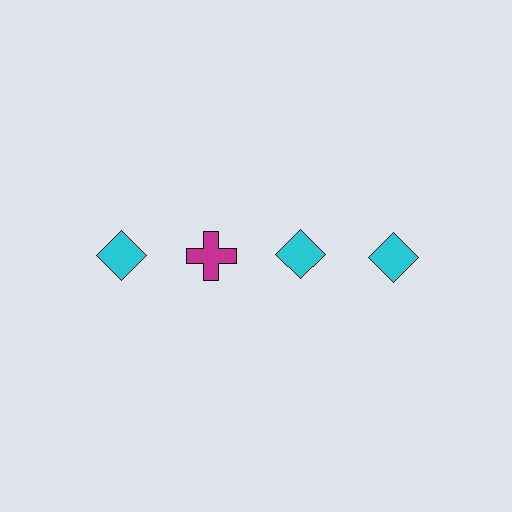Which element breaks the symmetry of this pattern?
The magenta cross in the top row, second from left column breaks the symmetry. All other shapes are cyan diamonds.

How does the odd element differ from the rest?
It differs in both color (magenta instead of cyan) and shape (cross instead of diamond).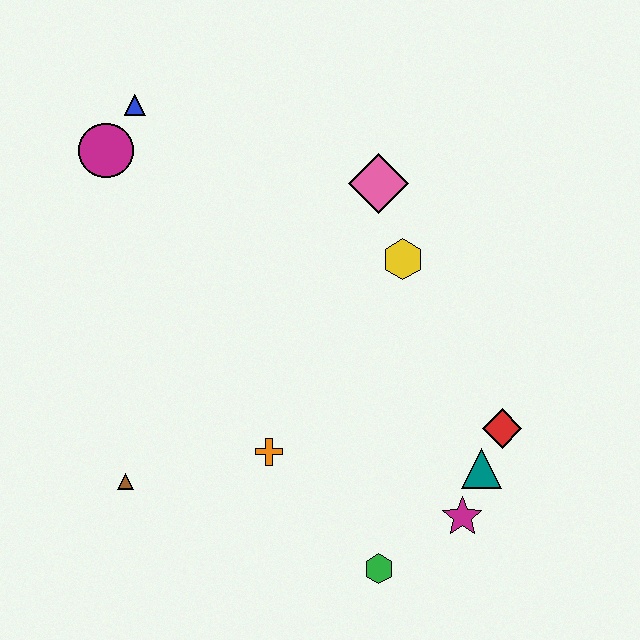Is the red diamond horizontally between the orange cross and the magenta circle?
No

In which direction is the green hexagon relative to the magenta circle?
The green hexagon is below the magenta circle.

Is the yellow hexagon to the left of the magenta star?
Yes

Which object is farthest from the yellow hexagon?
The brown triangle is farthest from the yellow hexagon.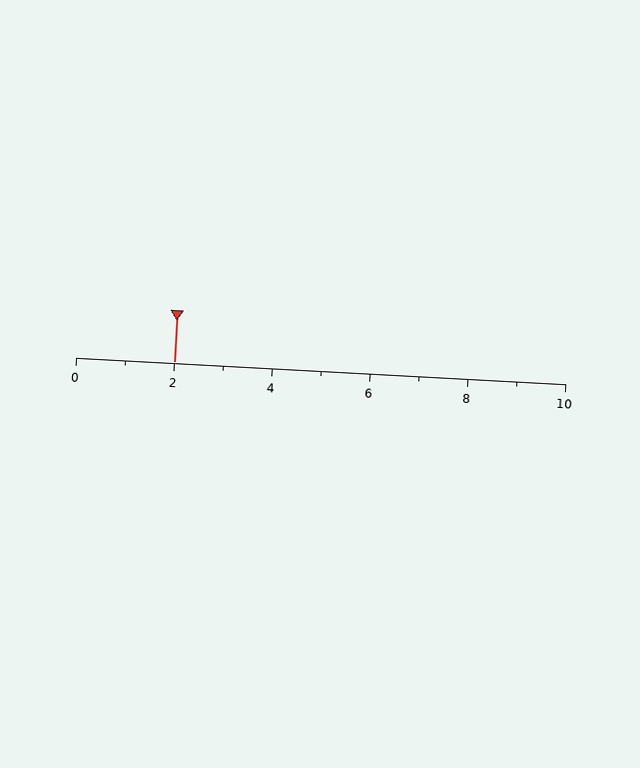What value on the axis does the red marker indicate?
The marker indicates approximately 2.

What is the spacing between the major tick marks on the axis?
The major ticks are spaced 2 apart.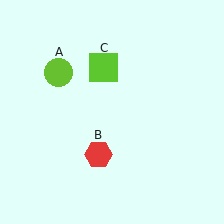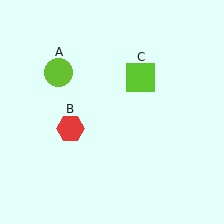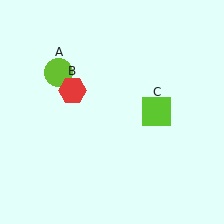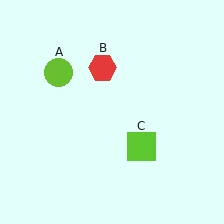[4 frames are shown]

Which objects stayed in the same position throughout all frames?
Lime circle (object A) remained stationary.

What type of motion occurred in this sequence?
The red hexagon (object B), lime square (object C) rotated clockwise around the center of the scene.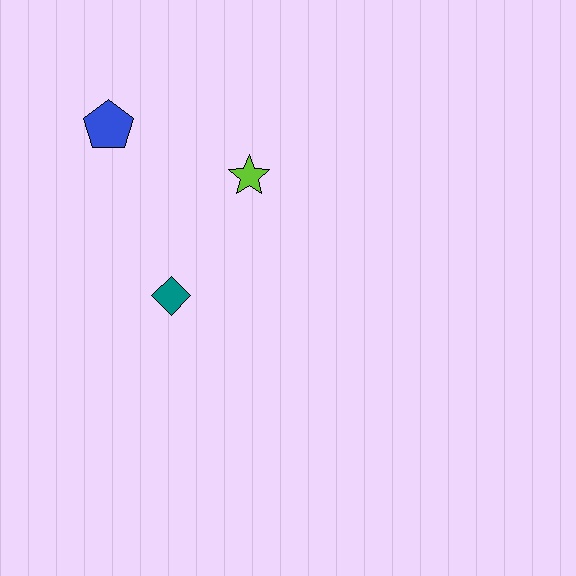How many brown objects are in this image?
There are no brown objects.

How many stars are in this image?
There is 1 star.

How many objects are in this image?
There are 3 objects.